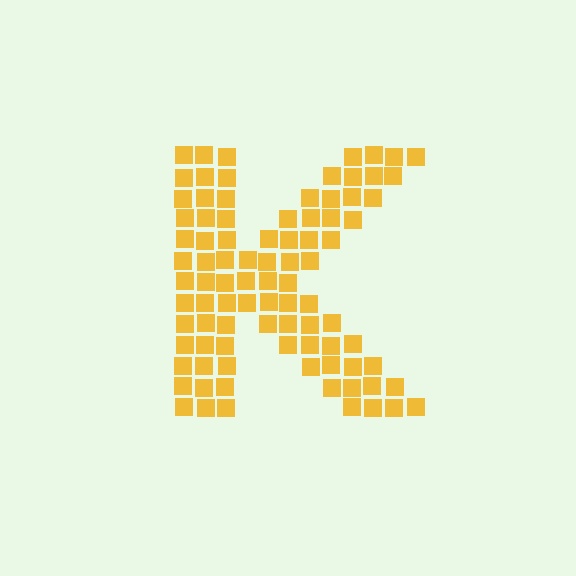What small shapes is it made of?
It is made of small squares.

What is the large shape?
The large shape is the letter K.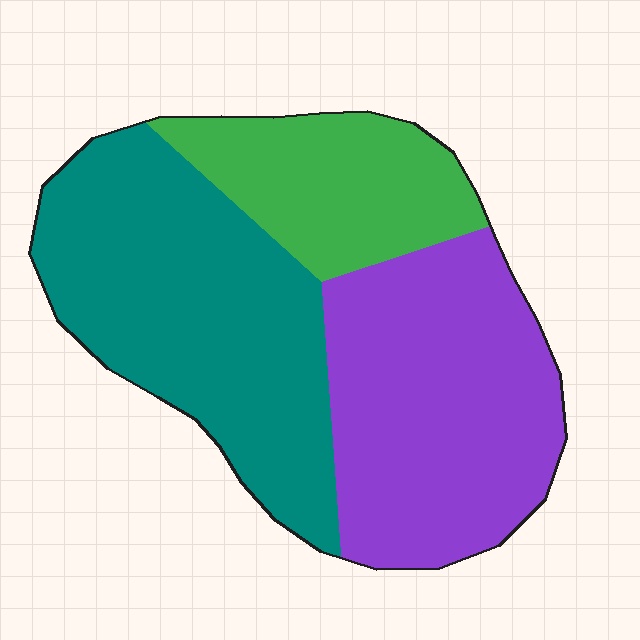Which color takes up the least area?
Green, at roughly 20%.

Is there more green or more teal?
Teal.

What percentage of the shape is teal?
Teal covers around 40% of the shape.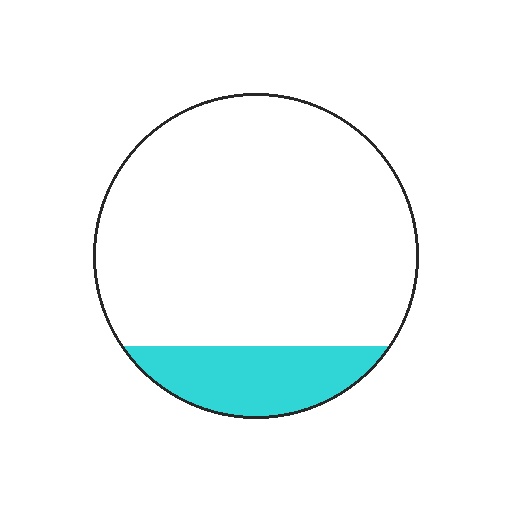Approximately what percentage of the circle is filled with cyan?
Approximately 15%.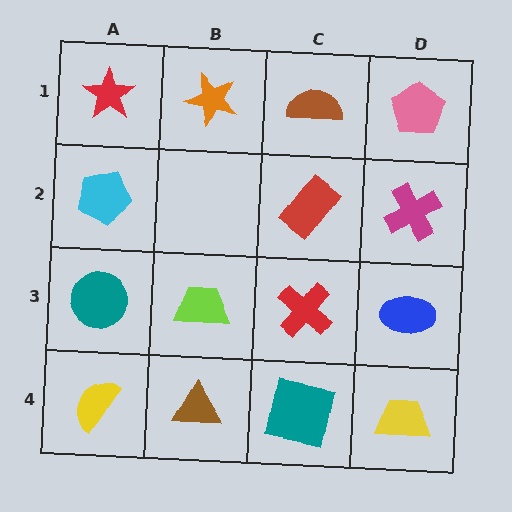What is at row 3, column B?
A lime trapezoid.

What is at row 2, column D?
A magenta cross.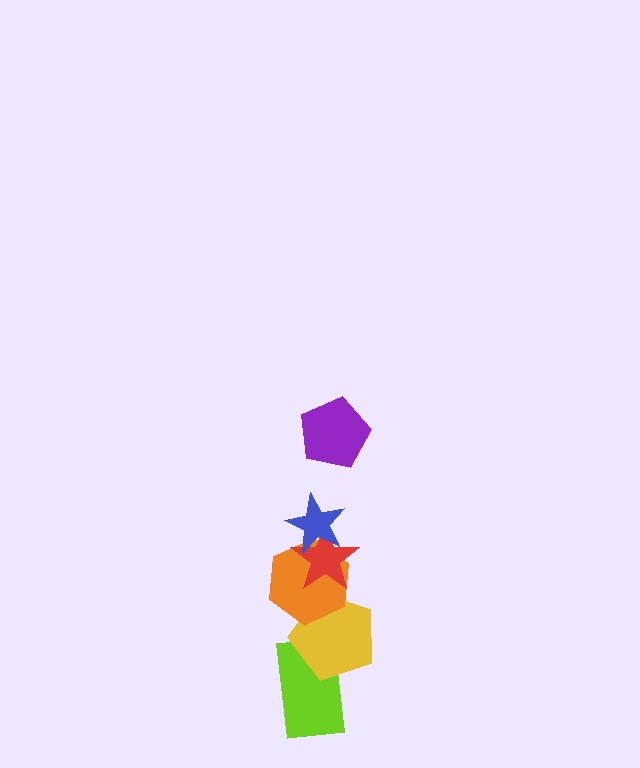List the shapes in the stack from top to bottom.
From top to bottom: the purple pentagon, the blue star, the red star, the orange hexagon, the yellow pentagon, the lime rectangle.